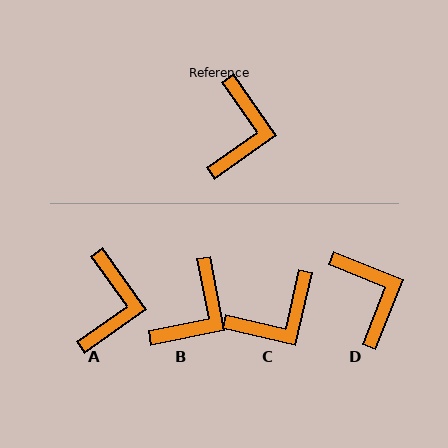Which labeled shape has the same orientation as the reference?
A.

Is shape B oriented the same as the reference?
No, it is off by about 24 degrees.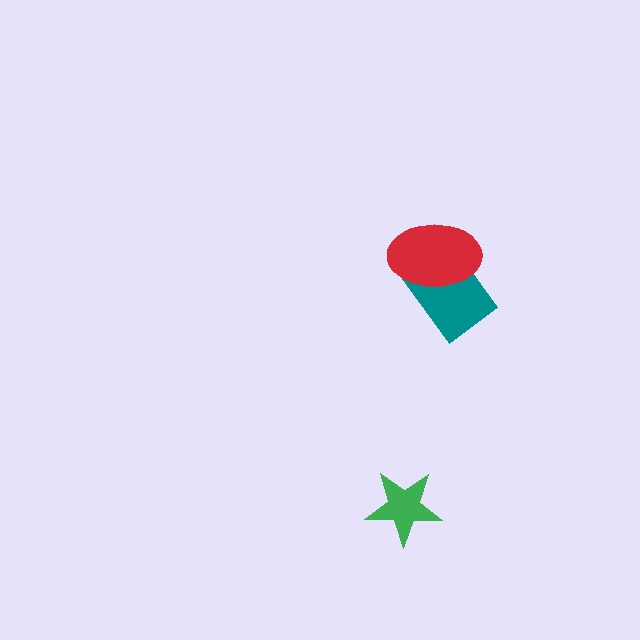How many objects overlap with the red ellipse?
1 object overlaps with the red ellipse.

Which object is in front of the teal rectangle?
The red ellipse is in front of the teal rectangle.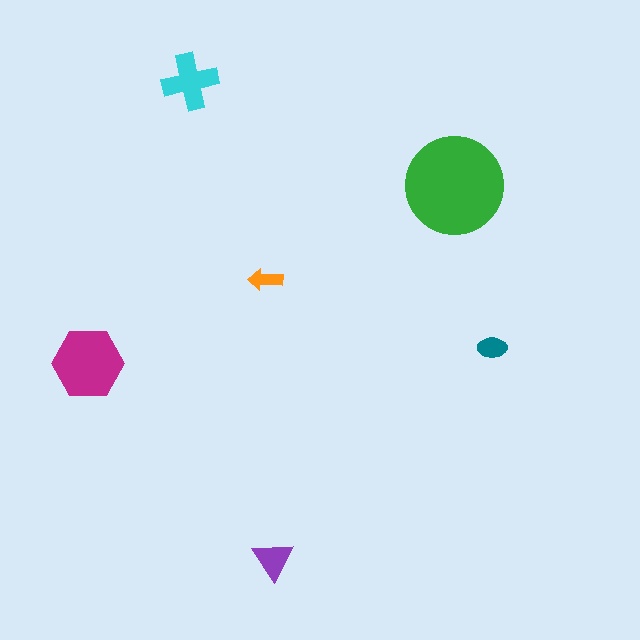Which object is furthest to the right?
The teal ellipse is rightmost.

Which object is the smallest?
The orange arrow.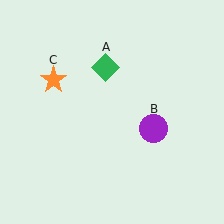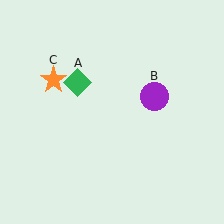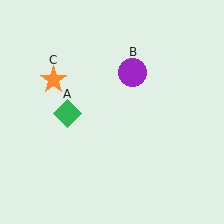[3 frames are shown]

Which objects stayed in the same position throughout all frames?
Orange star (object C) remained stationary.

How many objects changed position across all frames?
2 objects changed position: green diamond (object A), purple circle (object B).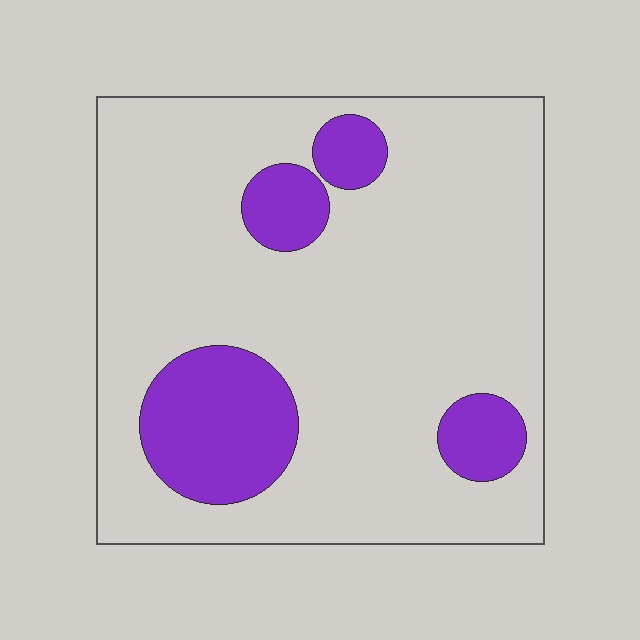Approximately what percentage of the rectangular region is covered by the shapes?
Approximately 20%.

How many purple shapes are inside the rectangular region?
4.